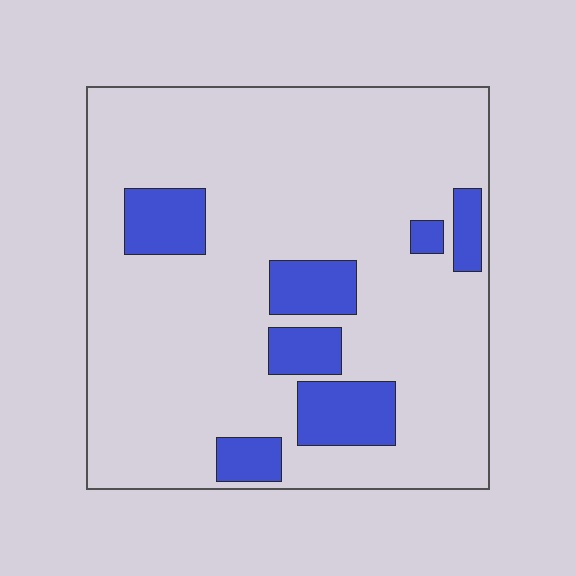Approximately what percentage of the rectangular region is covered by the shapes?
Approximately 15%.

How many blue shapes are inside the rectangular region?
7.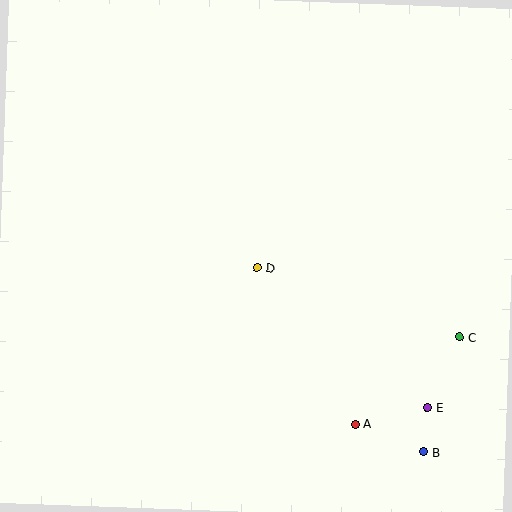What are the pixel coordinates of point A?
Point A is at (355, 424).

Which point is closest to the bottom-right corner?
Point B is closest to the bottom-right corner.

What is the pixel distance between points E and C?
The distance between E and C is 77 pixels.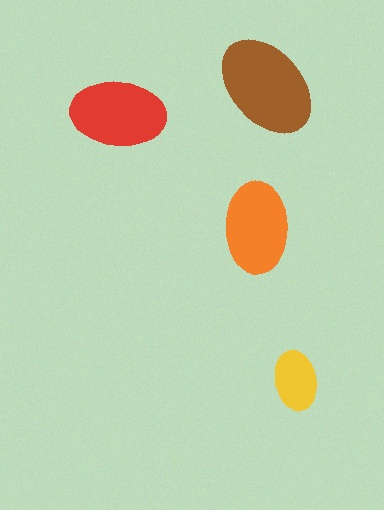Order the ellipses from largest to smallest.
the brown one, the red one, the orange one, the yellow one.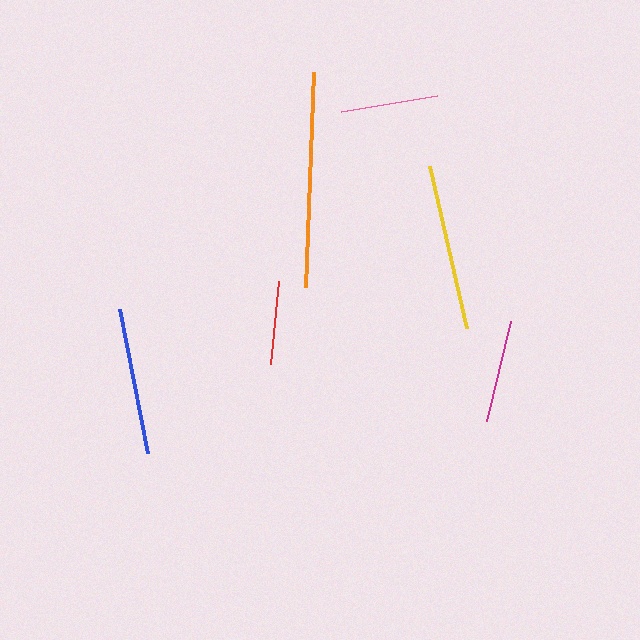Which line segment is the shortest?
The red line is the shortest at approximately 84 pixels.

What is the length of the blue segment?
The blue segment is approximately 147 pixels long.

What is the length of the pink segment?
The pink segment is approximately 98 pixels long.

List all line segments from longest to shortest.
From longest to shortest: orange, yellow, blue, magenta, pink, red.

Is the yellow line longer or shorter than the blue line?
The yellow line is longer than the blue line.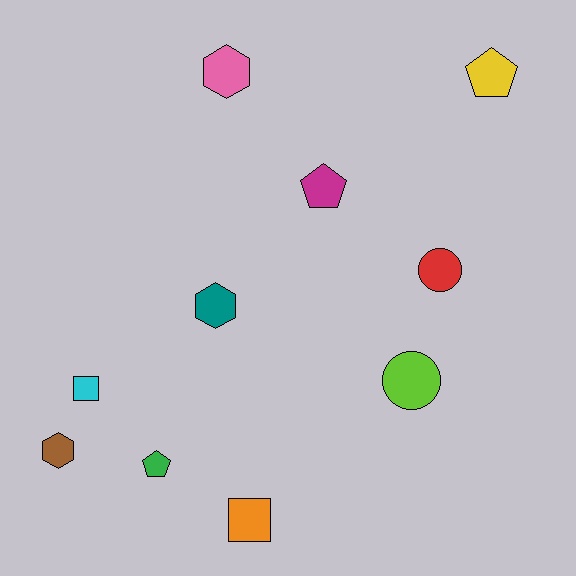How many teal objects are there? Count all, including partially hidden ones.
There is 1 teal object.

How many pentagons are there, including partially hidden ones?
There are 3 pentagons.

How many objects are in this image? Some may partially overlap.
There are 10 objects.